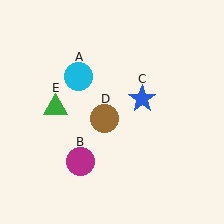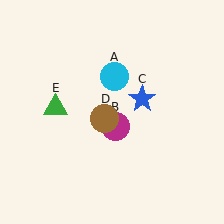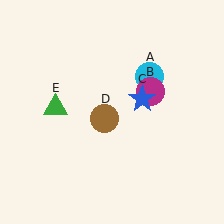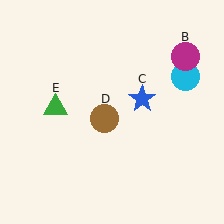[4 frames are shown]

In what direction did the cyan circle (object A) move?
The cyan circle (object A) moved right.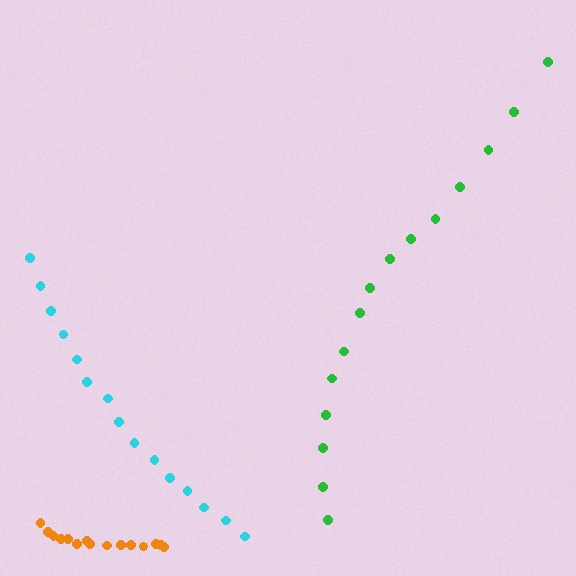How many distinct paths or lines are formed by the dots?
There are 3 distinct paths.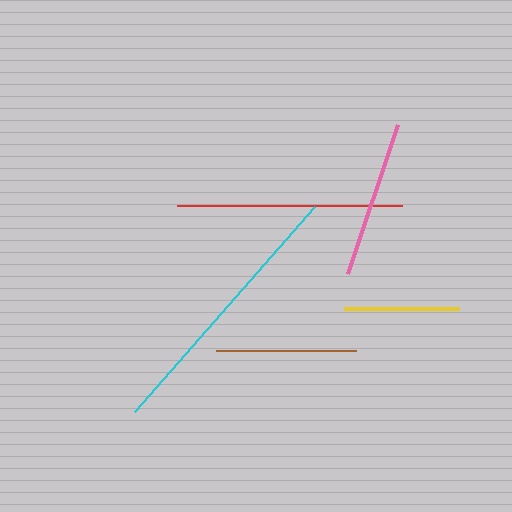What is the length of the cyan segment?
The cyan segment is approximately 273 pixels long.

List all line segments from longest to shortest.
From longest to shortest: cyan, red, pink, brown, yellow.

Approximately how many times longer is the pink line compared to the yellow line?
The pink line is approximately 1.4 times the length of the yellow line.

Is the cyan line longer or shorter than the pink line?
The cyan line is longer than the pink line.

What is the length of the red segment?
The red segment is approximately 225 pixels long.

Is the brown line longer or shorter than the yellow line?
The brown line is longer than the yellow line.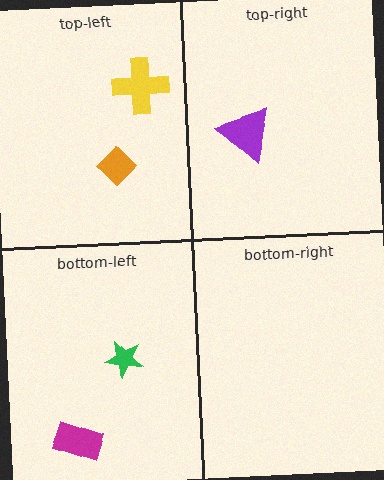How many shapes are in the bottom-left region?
2.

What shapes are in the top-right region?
The purple triangle.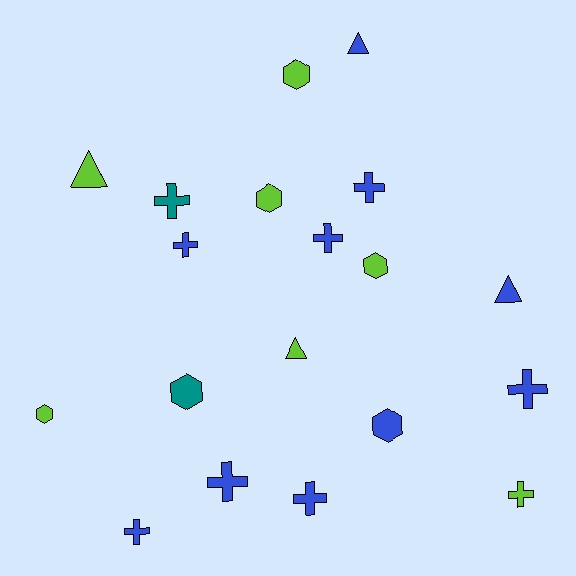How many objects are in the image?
There are 19 objects.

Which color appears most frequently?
Blue, with 10 objects.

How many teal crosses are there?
There is 1 teal cross.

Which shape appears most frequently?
Cross, with 9 objects.